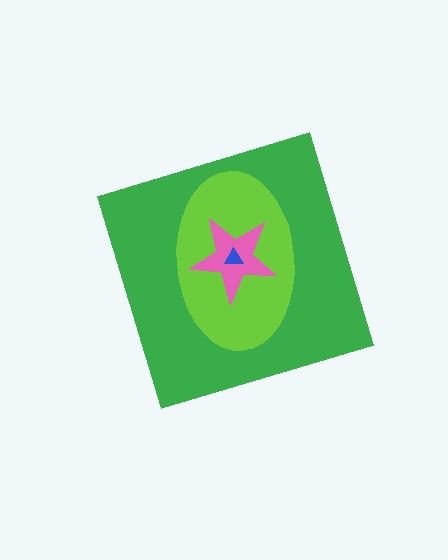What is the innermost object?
The blue triangle.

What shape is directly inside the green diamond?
The lime ellipse.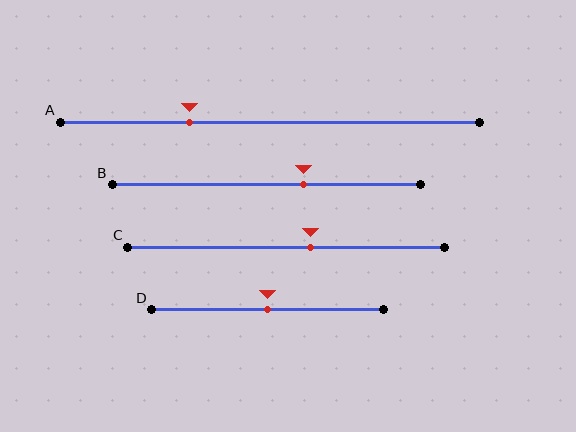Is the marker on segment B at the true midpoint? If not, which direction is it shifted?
No, the marker on segment B is shifted to the right by about 12% of the segment length.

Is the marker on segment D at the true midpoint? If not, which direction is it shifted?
Yes, the marker on segment D is at the true midpoint.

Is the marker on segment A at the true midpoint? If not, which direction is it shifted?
No, the marker on segment A is shifted to the left by about 19% of the segment length.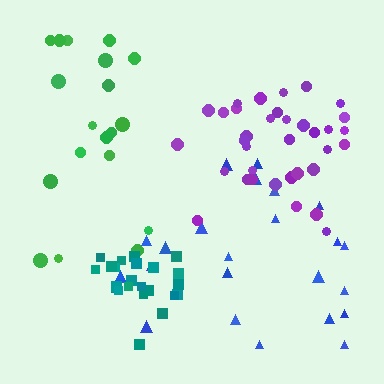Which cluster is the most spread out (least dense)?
Green.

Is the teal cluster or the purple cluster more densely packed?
Teal.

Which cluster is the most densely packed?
Teal.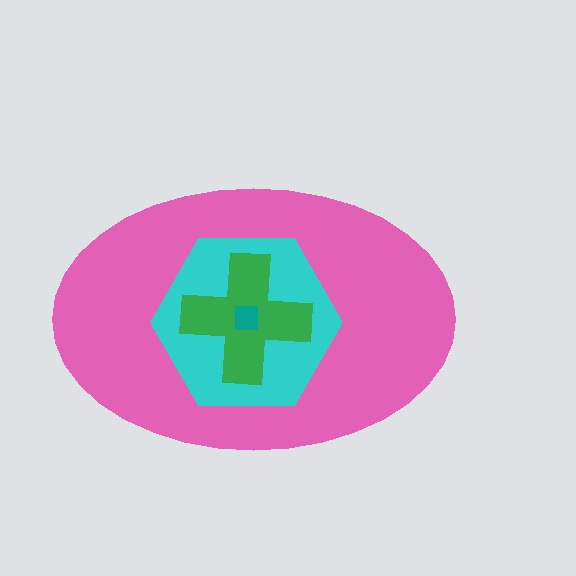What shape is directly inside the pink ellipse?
The cyan hexagon.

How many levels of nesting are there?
4.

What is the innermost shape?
The teal square.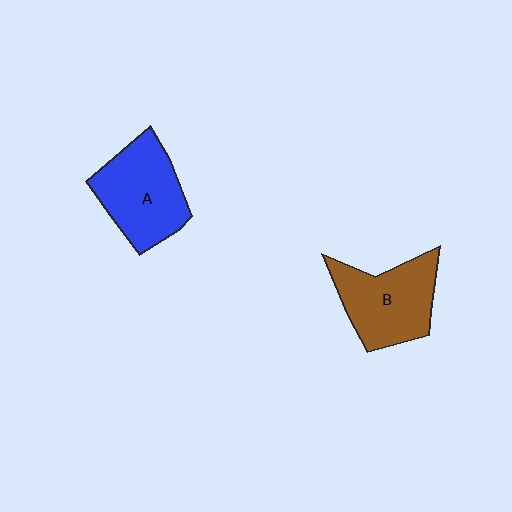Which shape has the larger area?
Shape A (blue).